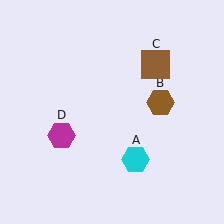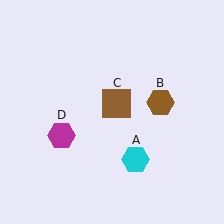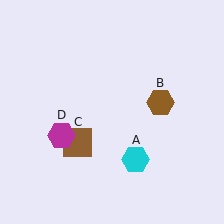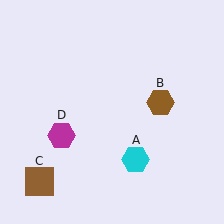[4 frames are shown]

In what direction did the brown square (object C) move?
The brown square (object C) moved down and to the left.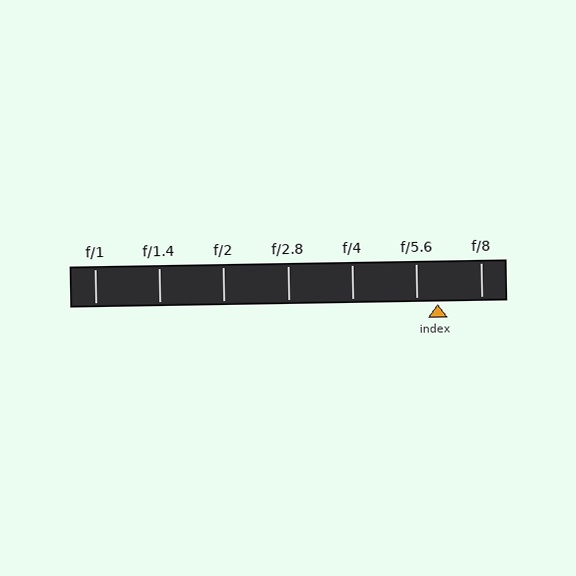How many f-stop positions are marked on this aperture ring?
There are 7 f-stop positions marked.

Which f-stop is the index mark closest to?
The index mark is closest to f/5.6.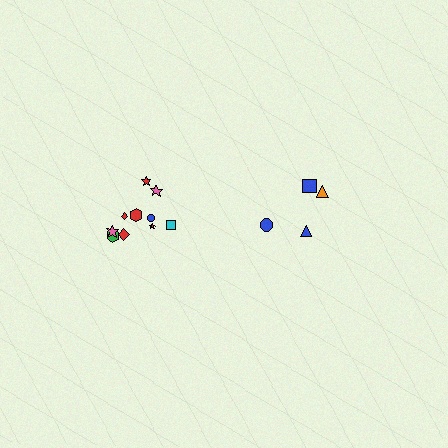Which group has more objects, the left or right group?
The left group.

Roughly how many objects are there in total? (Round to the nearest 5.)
Roughly 15 objects in total.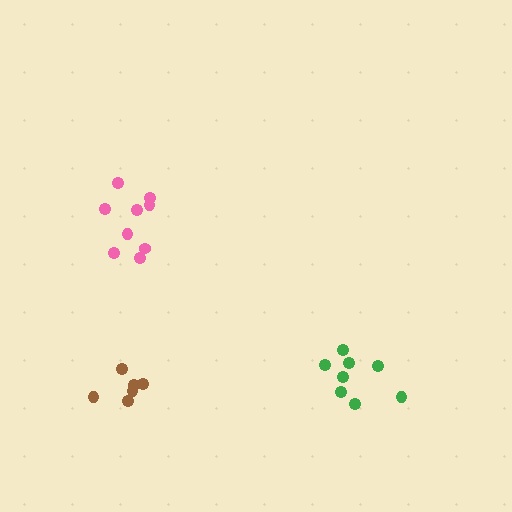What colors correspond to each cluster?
The clusters are colored: green, brown, pink.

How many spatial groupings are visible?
There are 3 spatial groupings.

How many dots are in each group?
Group 1: 8 dots, Group 2: 6 dots, Group 3: 9 dots (23 total).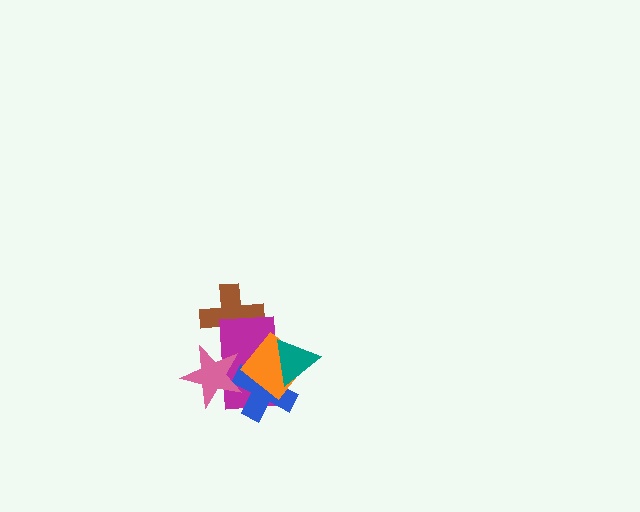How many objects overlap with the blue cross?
4 objects overlap with the blue cross.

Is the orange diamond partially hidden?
Yes, it is partially covered by another shape.